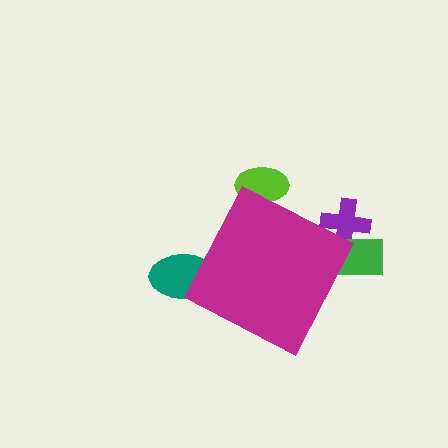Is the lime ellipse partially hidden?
Yes, the lime ellipse is partially hidden behind the magenta diamond.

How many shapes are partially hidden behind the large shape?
4 shapes are partially hidden.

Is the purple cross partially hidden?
Yes, the purple cross is partially hidden behind the magenta diamond.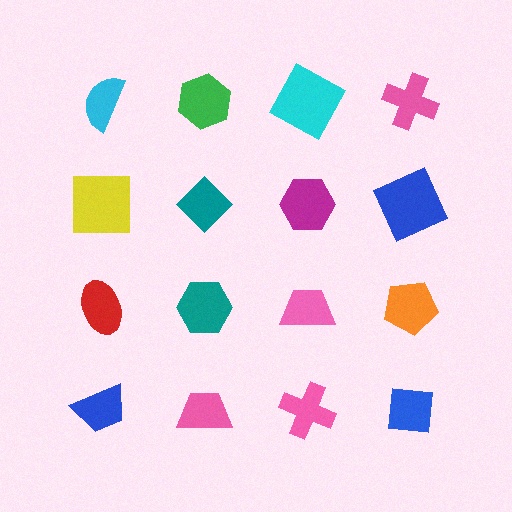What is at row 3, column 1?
A red ellipse.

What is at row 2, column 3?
A magenta hexagon.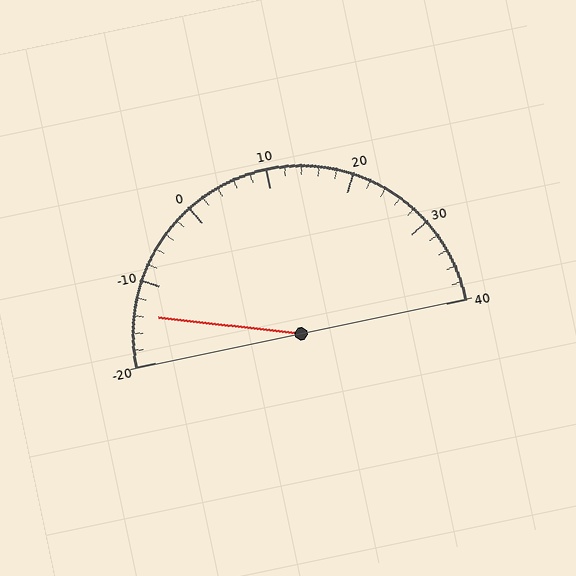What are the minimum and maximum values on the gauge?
The gauge ranges from -20 to 40.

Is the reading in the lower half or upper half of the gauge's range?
The reading is in the lower half of the range (-20 to 40).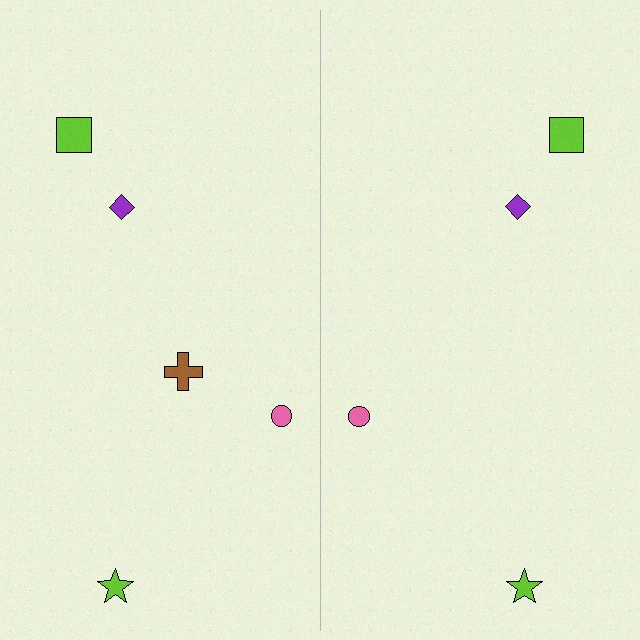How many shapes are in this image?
There are 9 shapes in this image.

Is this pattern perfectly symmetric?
No, the pattern is not perfectly symmetric. A brown cross is missing from the right side.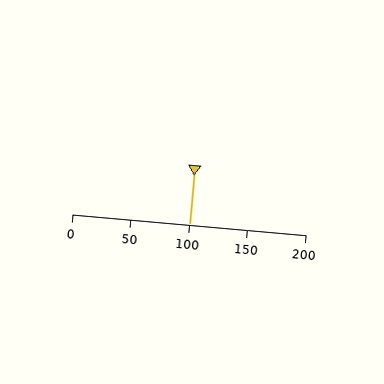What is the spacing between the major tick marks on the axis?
The major ticks are spaced 50 apart.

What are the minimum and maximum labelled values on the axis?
The axis runs from 0 to 200.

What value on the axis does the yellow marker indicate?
The marker indicates approximately 100.